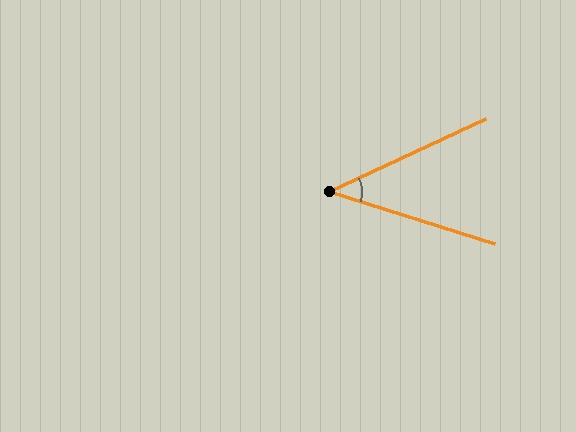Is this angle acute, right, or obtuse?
It is acute.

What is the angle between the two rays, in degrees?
Approximately 43 degrees.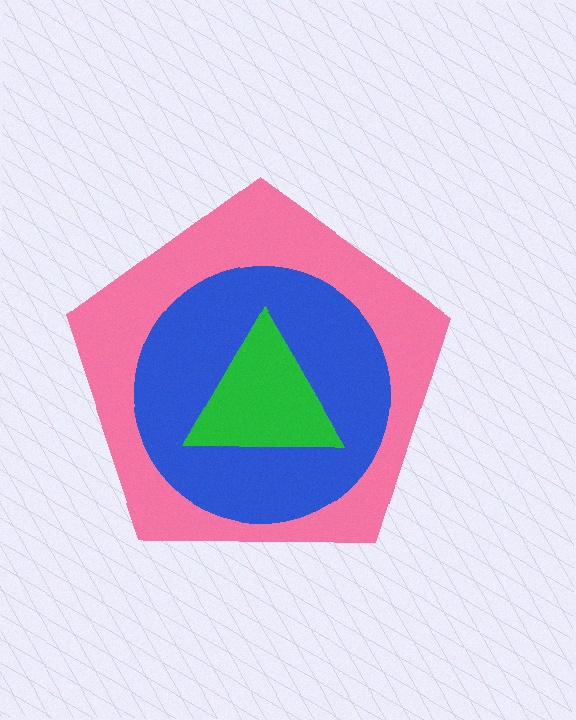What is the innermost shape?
The green triangle.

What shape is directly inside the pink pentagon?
The blue circle.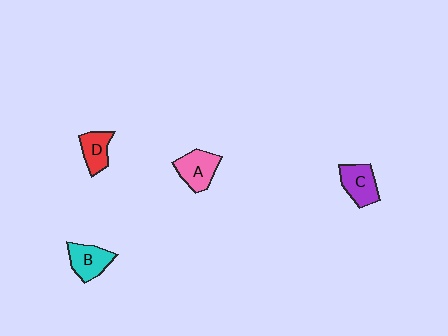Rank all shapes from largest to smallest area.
From largest to smallest: A (pink), C (purple), B (cyan), D (red).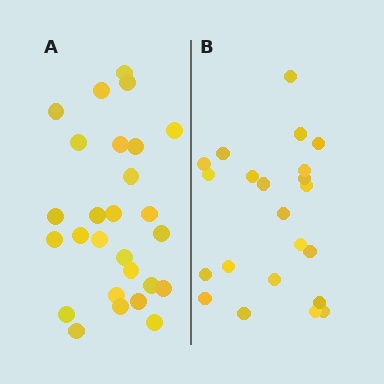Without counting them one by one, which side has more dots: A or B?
Region A (the left region) has more dots.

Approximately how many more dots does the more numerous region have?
Region A has about 5 more dots than region B.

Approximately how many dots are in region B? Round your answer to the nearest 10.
About 20 dots. (The exact count is 22, which rounds to 20.)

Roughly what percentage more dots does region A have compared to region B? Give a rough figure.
About 25% more.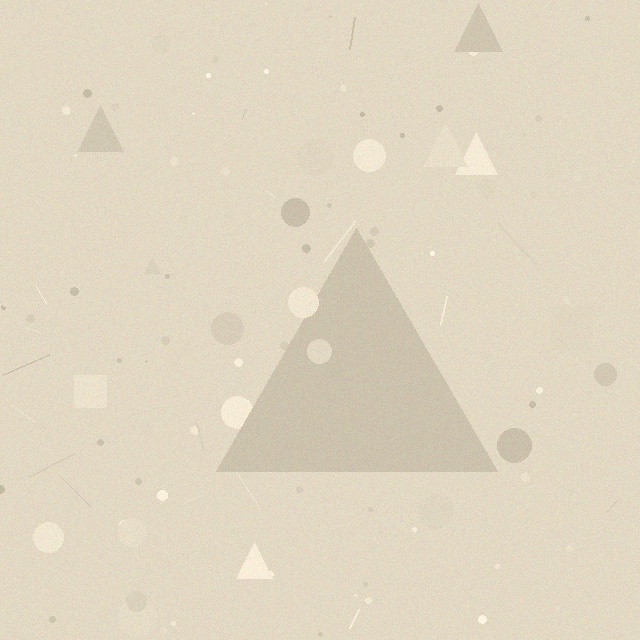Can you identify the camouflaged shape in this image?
The camouflaged shape is a triangle.